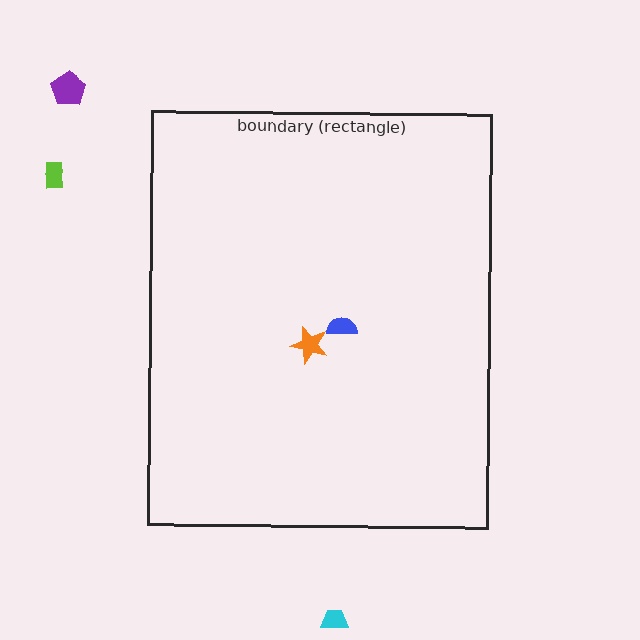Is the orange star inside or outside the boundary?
Inside.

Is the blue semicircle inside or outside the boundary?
Inside.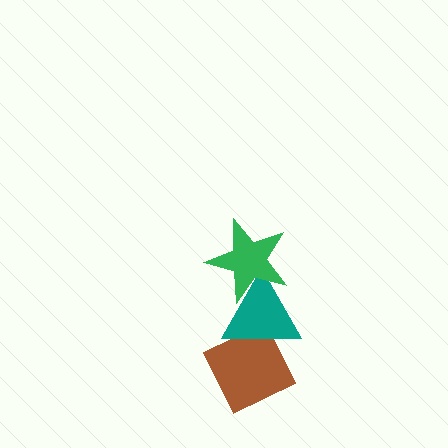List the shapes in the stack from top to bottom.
From top to bottom: the green star, the teal triangle, the brown diamond.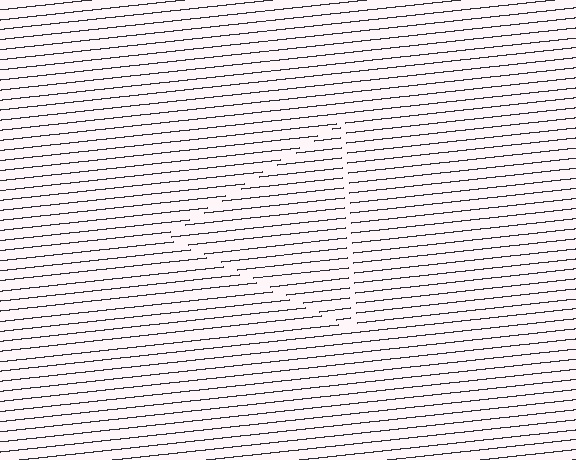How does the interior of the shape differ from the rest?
The interior of the shape contains the same grating, shifted by half a period — the contour is defined by the phase discontinuity where line-ends from the inner and outer gratings abut.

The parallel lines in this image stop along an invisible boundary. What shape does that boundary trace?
An illusory triangle. The interior of the shape contains the same grating, shifted by half a period — the contour is defined by the phase discontinuity where line-ends from the inner and outer gratings abut.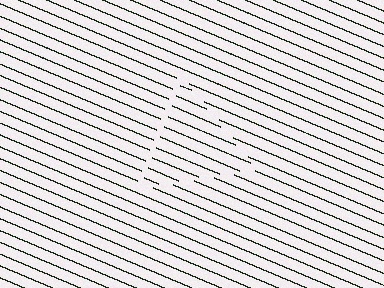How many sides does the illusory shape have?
3 sides — the line-ends trace a triangle.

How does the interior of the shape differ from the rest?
The interior of the shape contains the same grating, shifted by half a period — the contour is defined by the phase discontinuity where line-ends from the inner and outer gratings abut.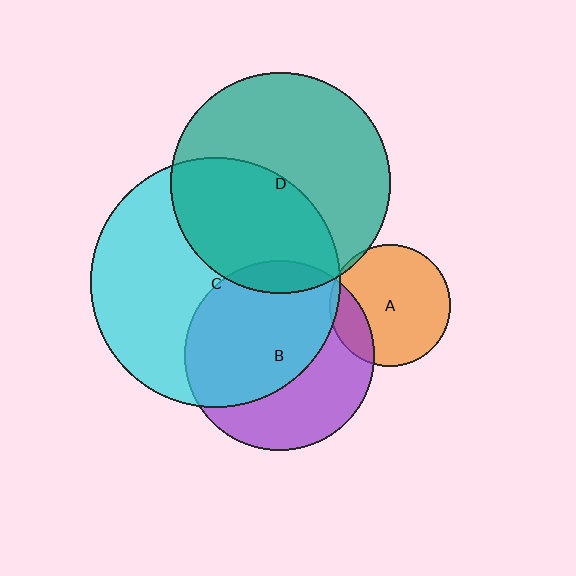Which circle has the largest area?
Circle C (cyan).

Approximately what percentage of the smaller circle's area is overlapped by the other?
Approximately 20%.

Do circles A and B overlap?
Yes.